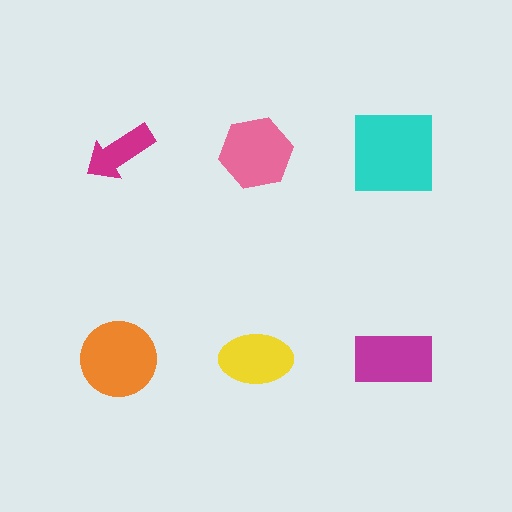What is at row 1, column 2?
A pink hexagon.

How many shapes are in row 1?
3 shapes.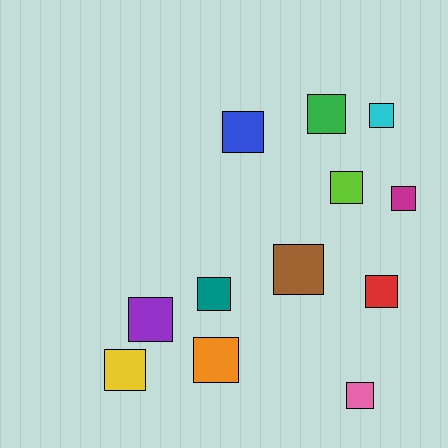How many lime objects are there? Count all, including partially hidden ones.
There is 1 lime object.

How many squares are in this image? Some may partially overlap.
There are 12 squares.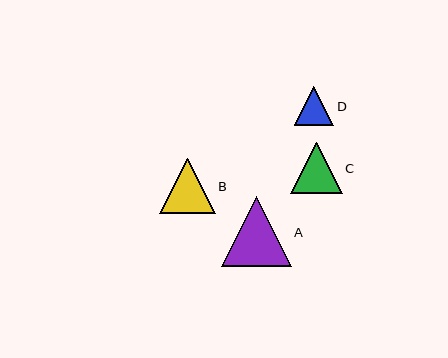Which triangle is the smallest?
Triangle D is the smallest with a size of approximately 39 pixels.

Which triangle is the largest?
Triangle A is the largest with a size of approximately 69 pixels.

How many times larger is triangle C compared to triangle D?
Triangle C is approximately 1.3 times the size of triangle D.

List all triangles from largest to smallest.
From largest to smallest: A, B, C, D.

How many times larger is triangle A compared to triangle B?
Triangle A is approximately 1.2 times the size of triangle B.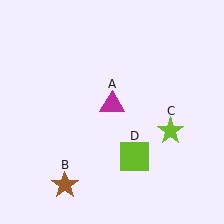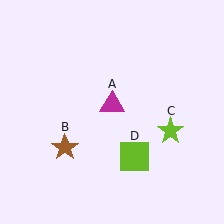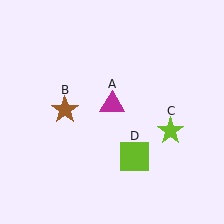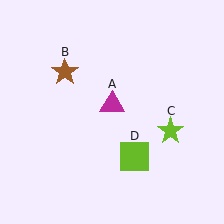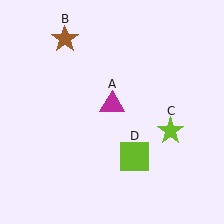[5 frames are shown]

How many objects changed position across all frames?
1 object changed position: brown star (object B).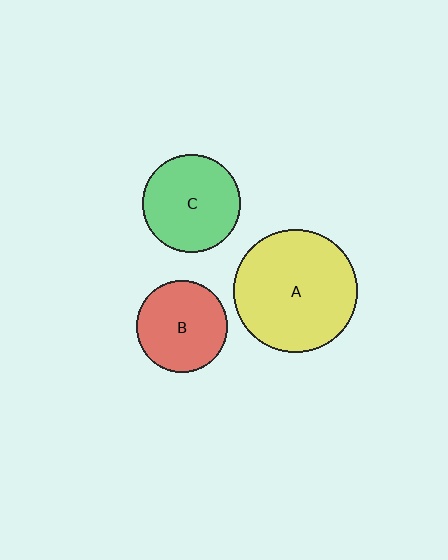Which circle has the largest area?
Circle A (yellow).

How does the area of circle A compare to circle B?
Approximately 1.8 times.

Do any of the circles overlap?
No, none of the circles overlap.